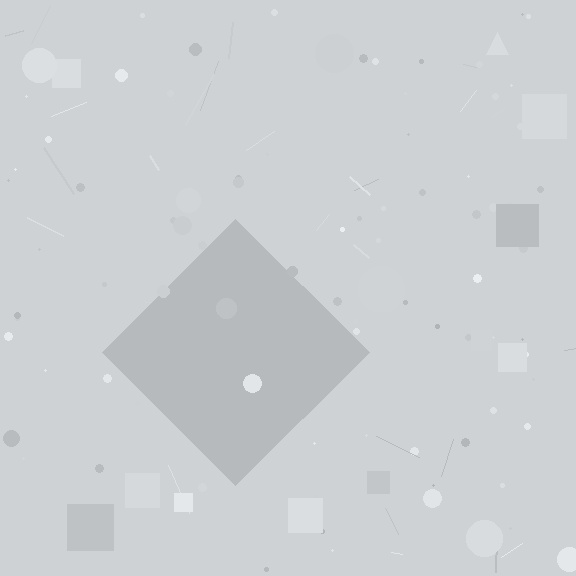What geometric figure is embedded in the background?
A diamond is embedded in the background.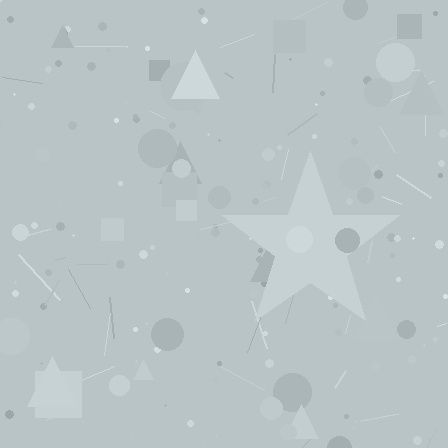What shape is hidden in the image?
A star is hidden in the image.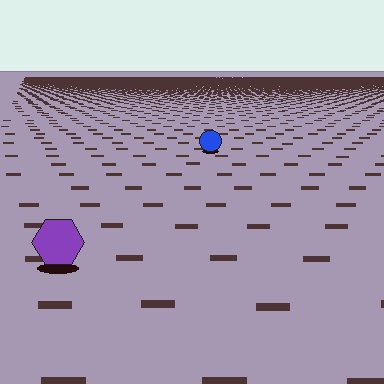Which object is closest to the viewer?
The purple hexagon is closest. The texture marks near it are larger and more spread out.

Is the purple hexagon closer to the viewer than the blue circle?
Yes. The purple hexagon is closer — you can tell from the texture gradient: the ground texture is coarser near it.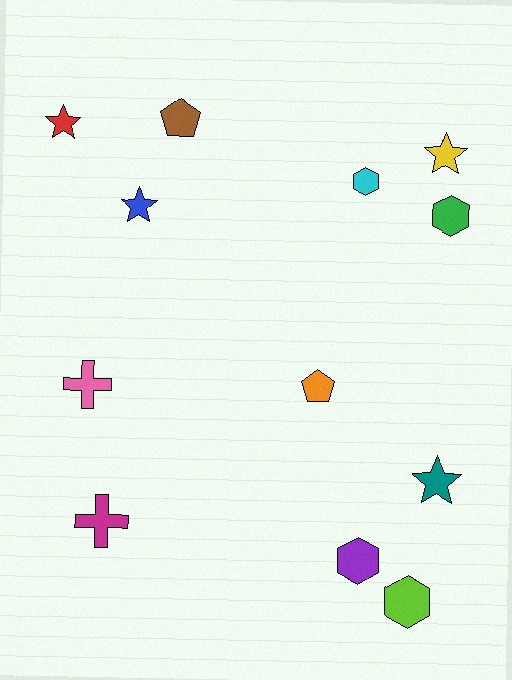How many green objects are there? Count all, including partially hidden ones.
There is 1 green object.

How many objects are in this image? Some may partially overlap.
There are 12 objects.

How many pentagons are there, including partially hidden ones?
There are 2 pentagons.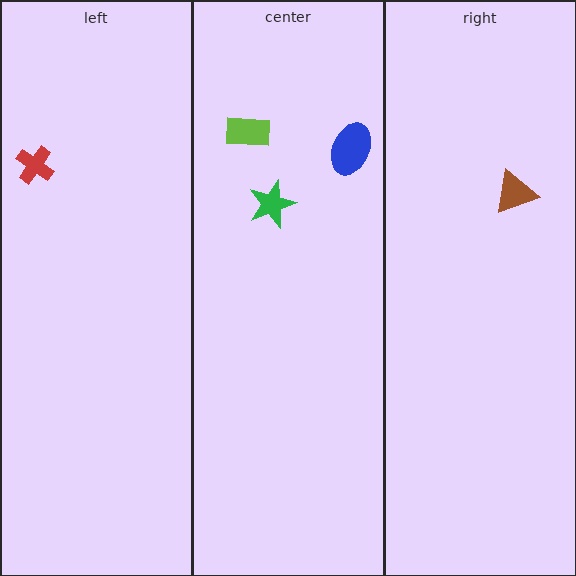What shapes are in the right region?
The brown triangle.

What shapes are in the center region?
The green star, the lime rectangle, the blue ellipse.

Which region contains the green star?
The center region.